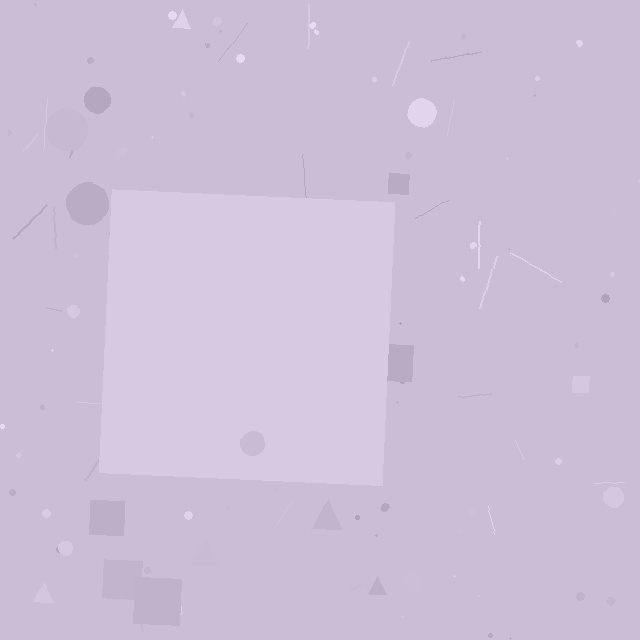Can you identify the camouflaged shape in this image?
The camouflaged shape is a square.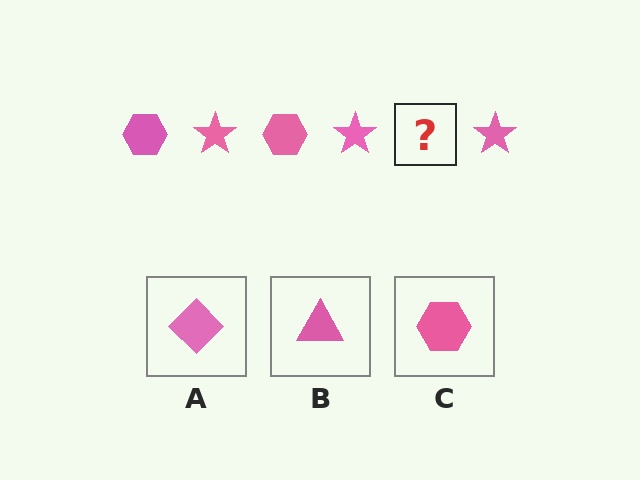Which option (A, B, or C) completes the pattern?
C.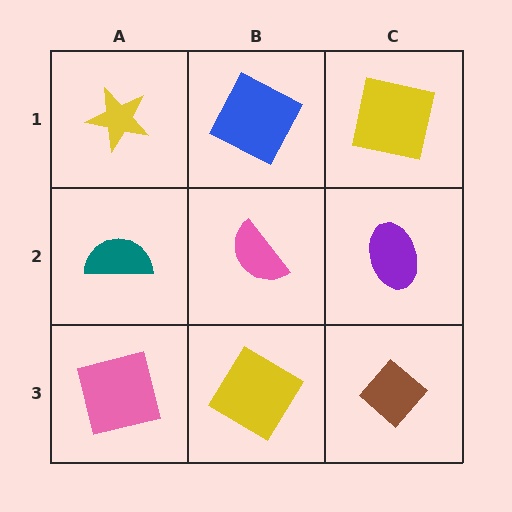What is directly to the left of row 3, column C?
A yellow diamond.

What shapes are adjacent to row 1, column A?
A teal semicircle (row 2, column A), a blue square (row 1, column B).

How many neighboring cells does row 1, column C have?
2.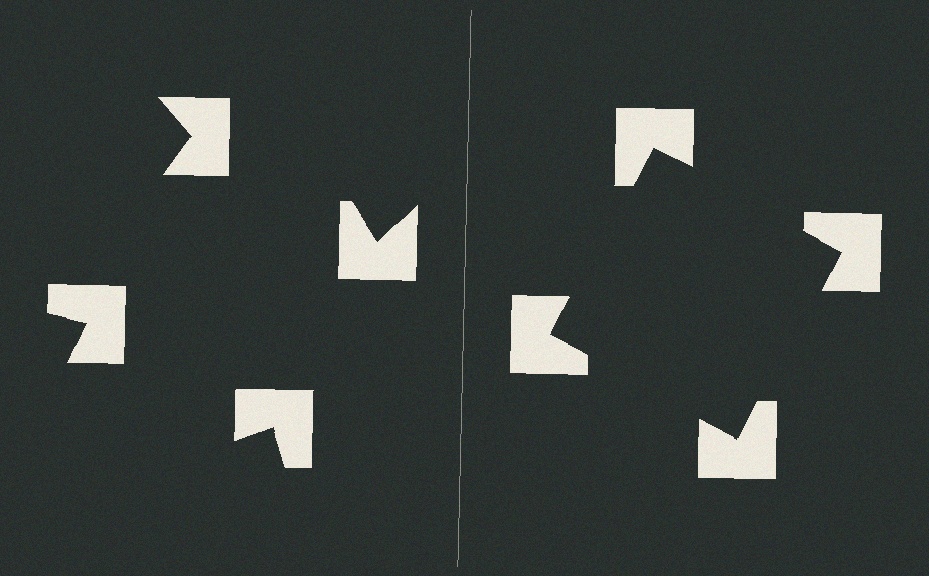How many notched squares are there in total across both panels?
8 — 4 on each side.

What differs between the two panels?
The notched squares are positioned identically on both sides; only the wedge orientations differ. On the right they align to a square; on the left they are misaligned.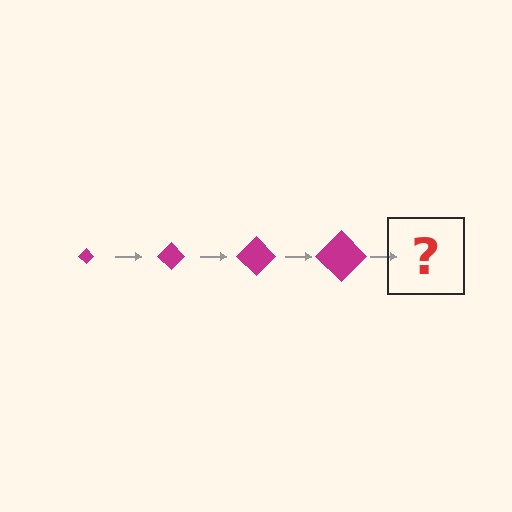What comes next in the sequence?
The next element should be a magenta diamond, larger than the previous one.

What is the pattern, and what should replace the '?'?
The pattern is that the diamond gets progressively larger each step. The '?' should be a magenta diamond, larger than the previous one.